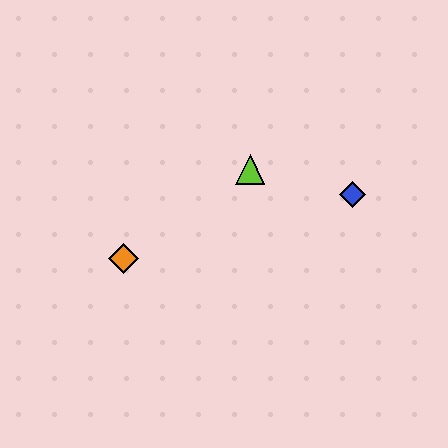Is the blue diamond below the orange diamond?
No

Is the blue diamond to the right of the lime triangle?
Yes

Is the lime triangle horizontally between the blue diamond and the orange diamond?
Yes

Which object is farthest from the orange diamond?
The blue diamond is farthest from the orange diamond.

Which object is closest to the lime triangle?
The blue diamond is closest to the lime triangle.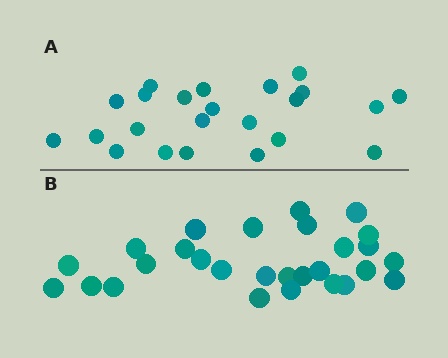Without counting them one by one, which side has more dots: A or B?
Region B (the bottom region) has more dots.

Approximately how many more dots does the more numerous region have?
Region B has about 5 more dots than region A.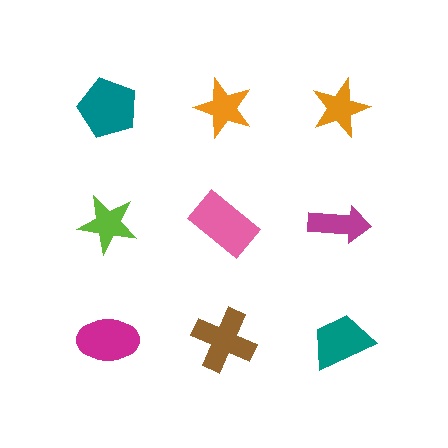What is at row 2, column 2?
A pink rectangle.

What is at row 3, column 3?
A teal trapezoid.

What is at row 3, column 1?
A magenta ellipse.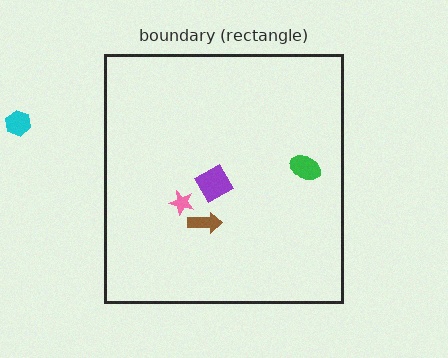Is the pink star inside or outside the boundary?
Inside.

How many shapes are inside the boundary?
4 inside, 1 outside.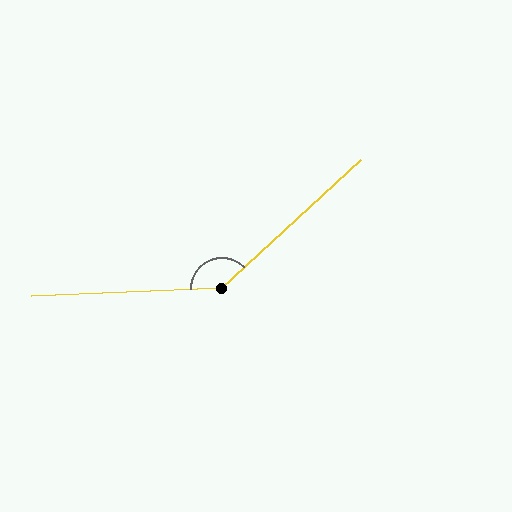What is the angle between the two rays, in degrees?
Approximately 139 degrees.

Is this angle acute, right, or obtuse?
It is obtuse.